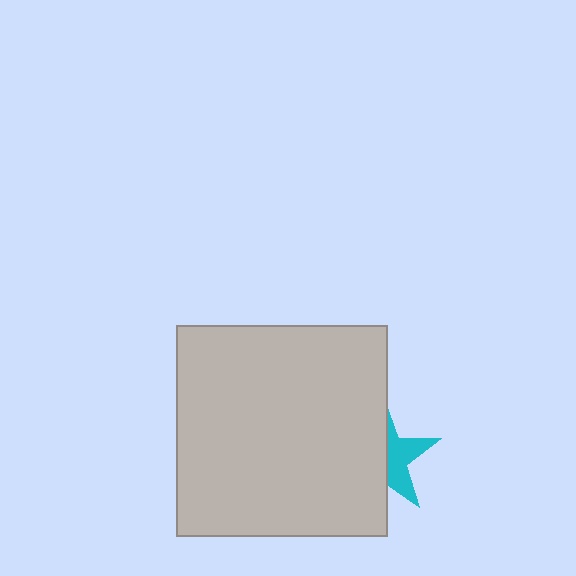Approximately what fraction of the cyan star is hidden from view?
Roughly 57% of the cyan star is hidden behind the light gray square.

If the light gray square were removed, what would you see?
You would see the complete cyan star.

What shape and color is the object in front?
The object in front is a light gray square.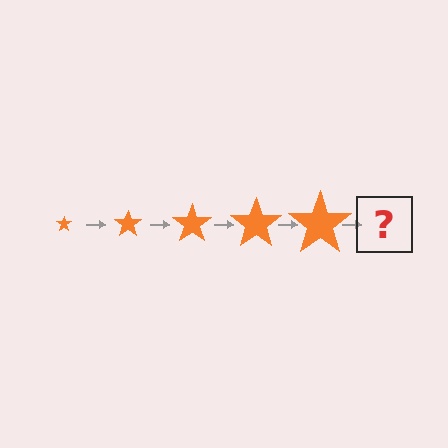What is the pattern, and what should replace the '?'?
The pattern is that the star gets progressively larger each step. The '?' should be an orange star, larger than the previous one.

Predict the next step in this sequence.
The next step is an orange star, larger than the previous one.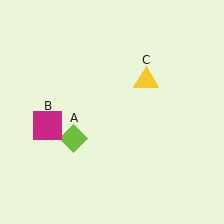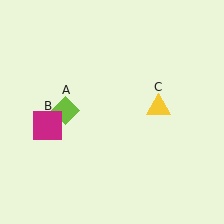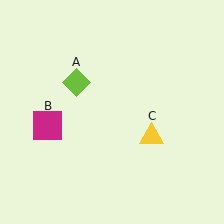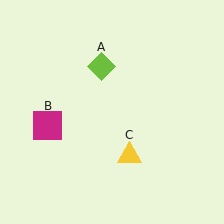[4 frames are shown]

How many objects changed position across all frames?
2 objects changed position: lime diamond (object A), yellow triangle (object C).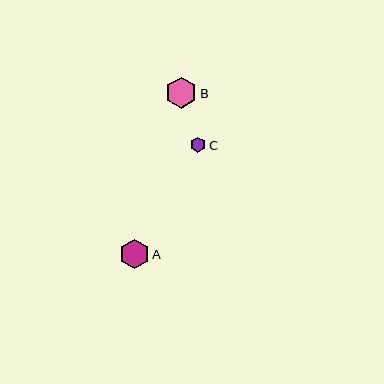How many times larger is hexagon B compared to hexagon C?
Hexagon B is approximately 2.0 times the size of hexagon C.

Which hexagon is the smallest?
Hexagon C is the smallest with a size of approximately 15 pixels.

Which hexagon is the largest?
Hexagon B is the largest with a size of approximately 31 pixels.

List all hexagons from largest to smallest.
From largest to smallest: B, A, C.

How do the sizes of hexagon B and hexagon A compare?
Hexagon B and hexagon A are approximately the same size.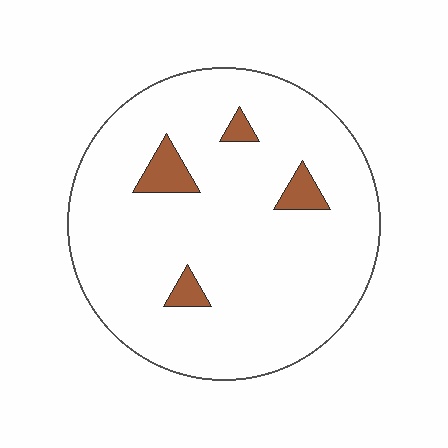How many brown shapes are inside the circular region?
4.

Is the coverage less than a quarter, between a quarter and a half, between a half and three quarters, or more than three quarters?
Less than a quarter.